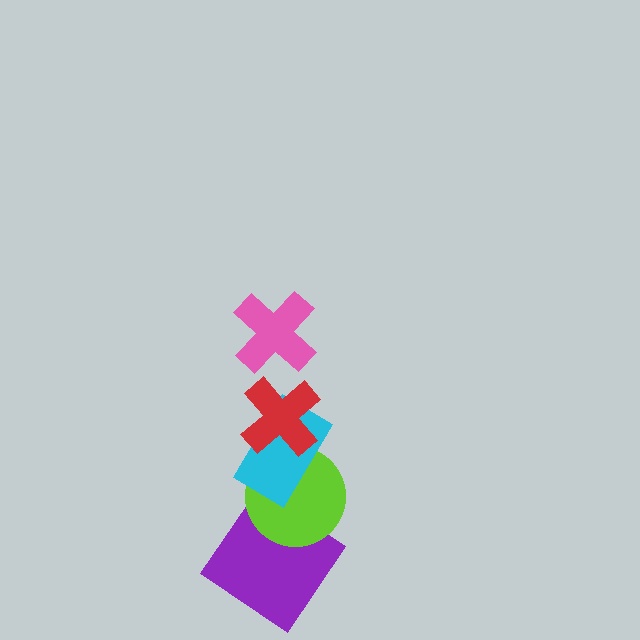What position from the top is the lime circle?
The lime circle is 4th from the top.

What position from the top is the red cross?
The red cross is 2nd from the top.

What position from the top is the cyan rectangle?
The cyan rectangle is 3rd from the top.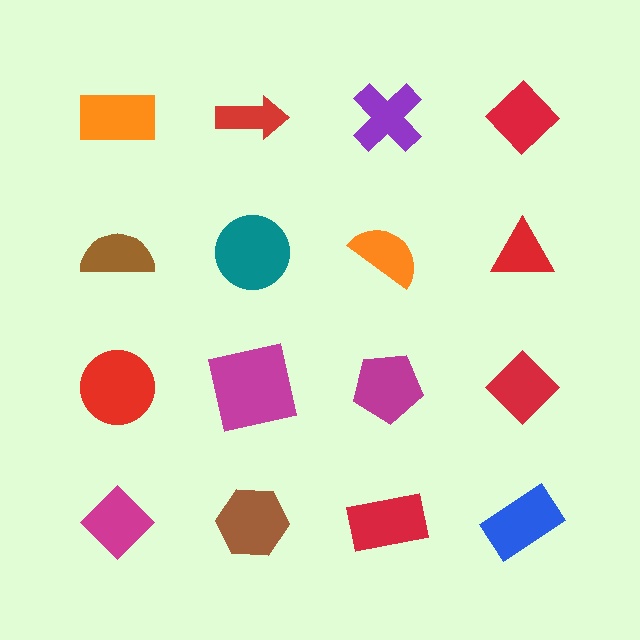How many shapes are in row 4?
4 shapes.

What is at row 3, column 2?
A magenta square.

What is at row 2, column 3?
An orange semicircle.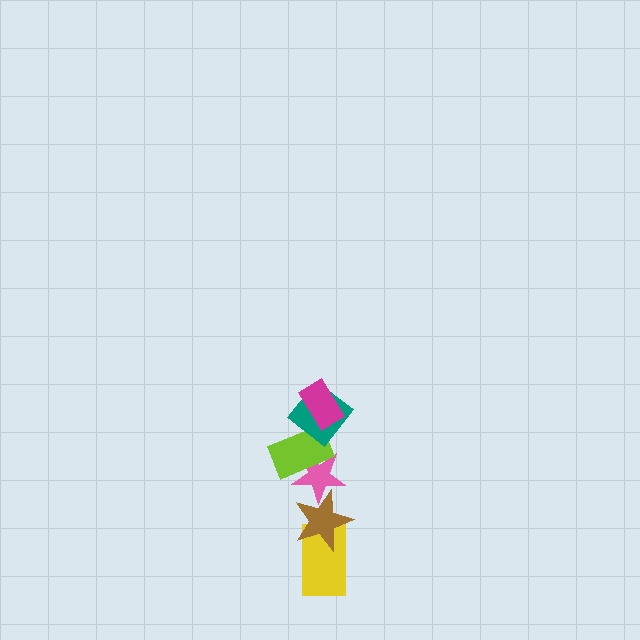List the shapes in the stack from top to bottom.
From top to bottom: the magenta rectangle, the teal diamond, the lime rectangle, the pink star, the brown star, the yellow rectangle.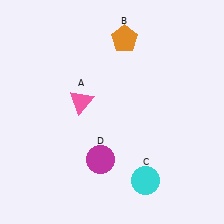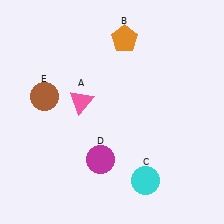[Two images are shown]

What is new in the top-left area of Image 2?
A brown circle (E) was added in the top-left area of Image 2.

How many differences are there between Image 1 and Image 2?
There is 1 difference between the two images.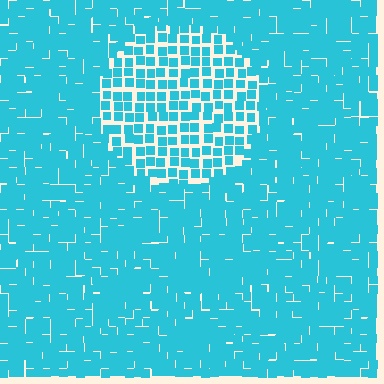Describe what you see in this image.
The image contains small cyan elements arranged at two different densities. A circle-shaped region is visible where the elements are less densely packed than the surrounding area.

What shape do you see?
I see a circle.